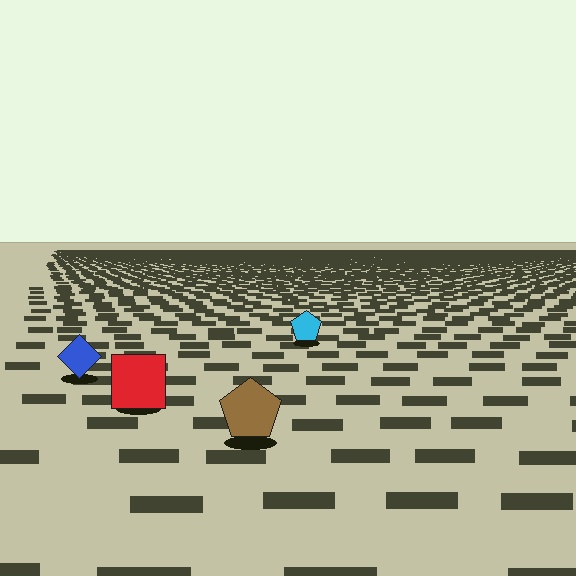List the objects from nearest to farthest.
From nearest to farthest: the brown pentagon, the red square, the blue diamond, the cyan pentagon.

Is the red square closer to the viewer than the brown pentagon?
No. The brown pentagon is closer — you can tell from the texture gradient: the ground texture is coarser near it.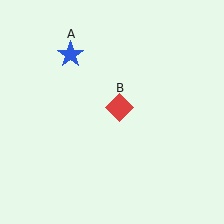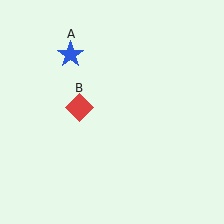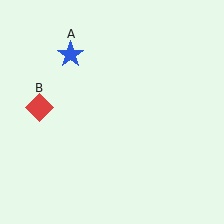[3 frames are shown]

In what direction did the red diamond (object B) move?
The red diamond (object B) moved left.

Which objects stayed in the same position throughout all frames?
Blue star (object A) remained stationary.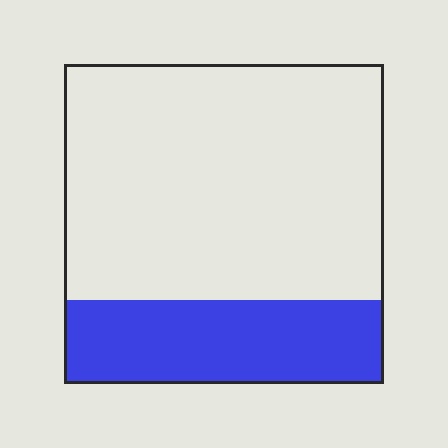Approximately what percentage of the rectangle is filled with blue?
Approximately 25%.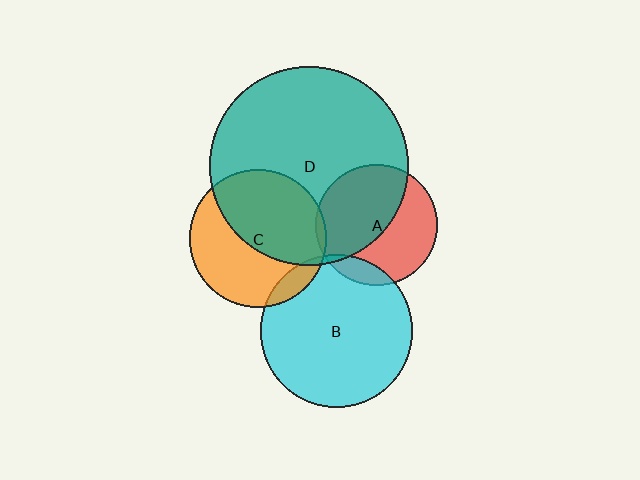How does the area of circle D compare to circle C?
Approximately 2.1 times.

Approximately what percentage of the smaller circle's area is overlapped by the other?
Approximately 10%.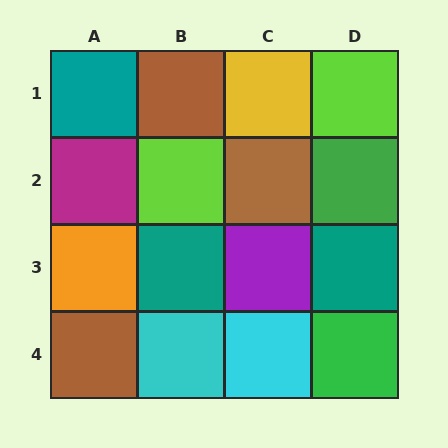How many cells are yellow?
1 cell is yellow.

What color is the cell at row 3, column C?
Purple.